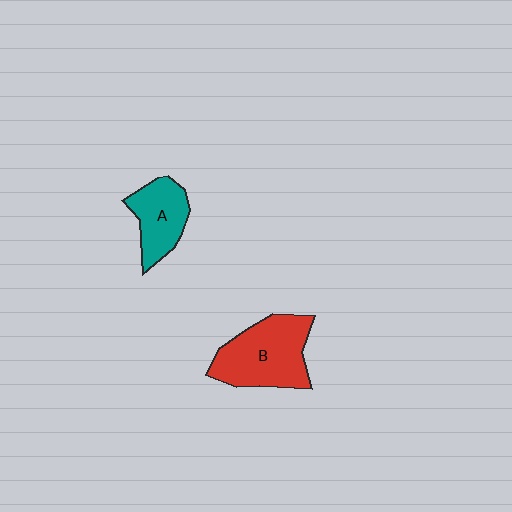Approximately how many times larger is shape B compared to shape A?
Approximately 1.6 times.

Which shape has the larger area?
Shape B (red).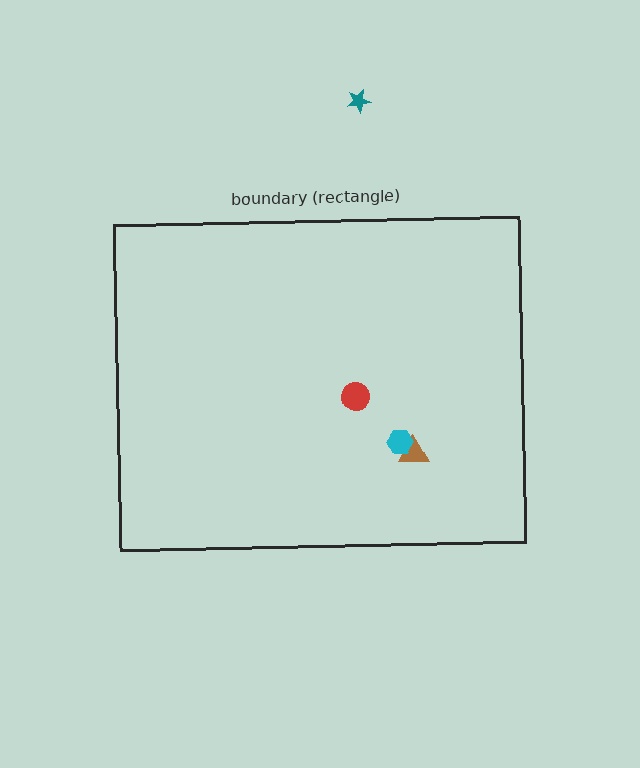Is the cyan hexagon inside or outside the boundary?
Inside.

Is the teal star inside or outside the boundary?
Outside.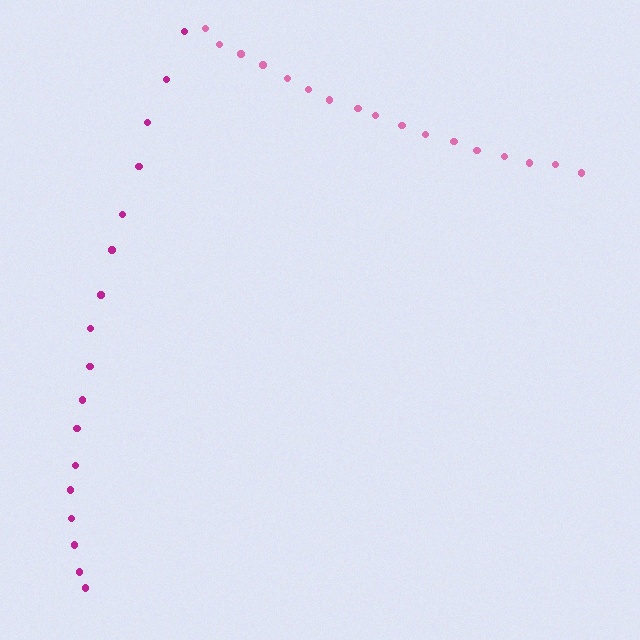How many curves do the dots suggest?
There are 2 distinct paths.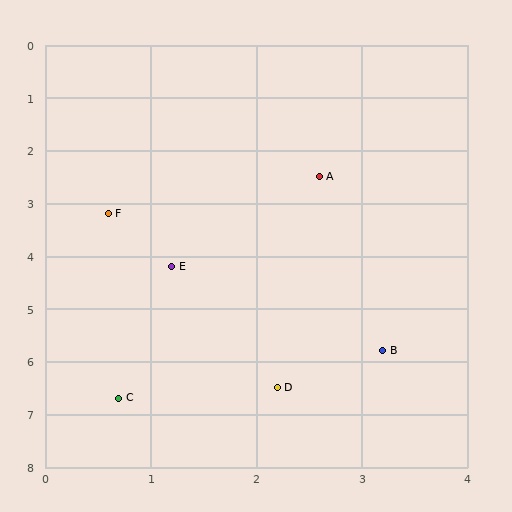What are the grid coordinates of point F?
Point F is at approximately (0.6, 3.2).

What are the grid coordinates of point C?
Point C is at approximately (0.7, 6.7).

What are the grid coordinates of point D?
Point D is at approximately (2.2, 6.5).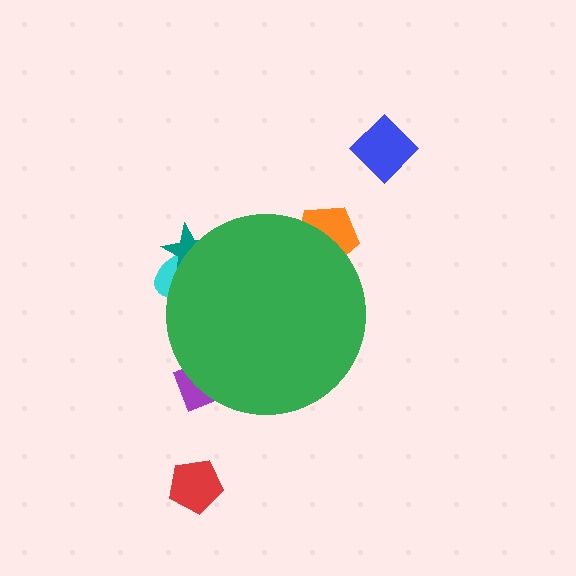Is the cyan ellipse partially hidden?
Yes, the cyan ellipse is partially hidden behind the green circle.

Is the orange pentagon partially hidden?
Yes, the orange pentagon is partially hidden behind the green circle.